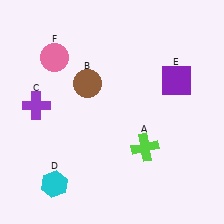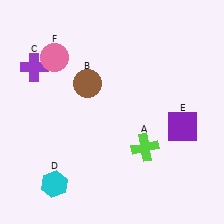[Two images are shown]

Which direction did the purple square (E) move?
The purple square (E) moved down.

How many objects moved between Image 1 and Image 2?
2 objects moved between the two images.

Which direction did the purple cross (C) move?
The purple cross (C) moved up.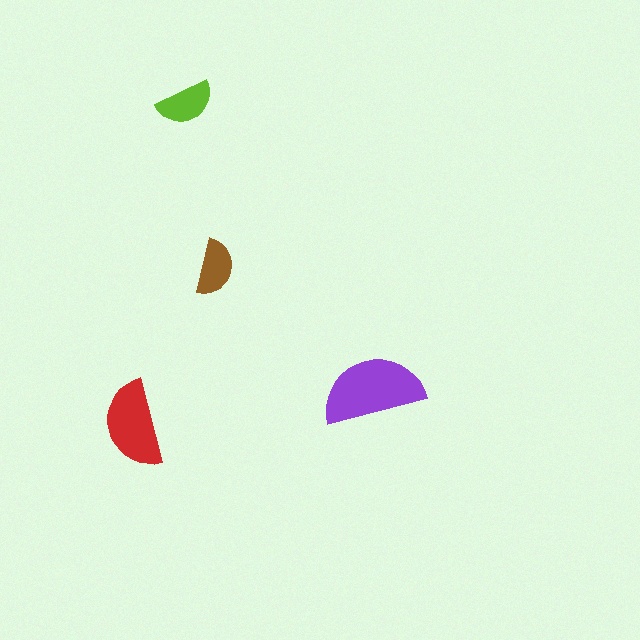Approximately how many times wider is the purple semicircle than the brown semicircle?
About 2 times wider.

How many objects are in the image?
There are 4 objects in the image.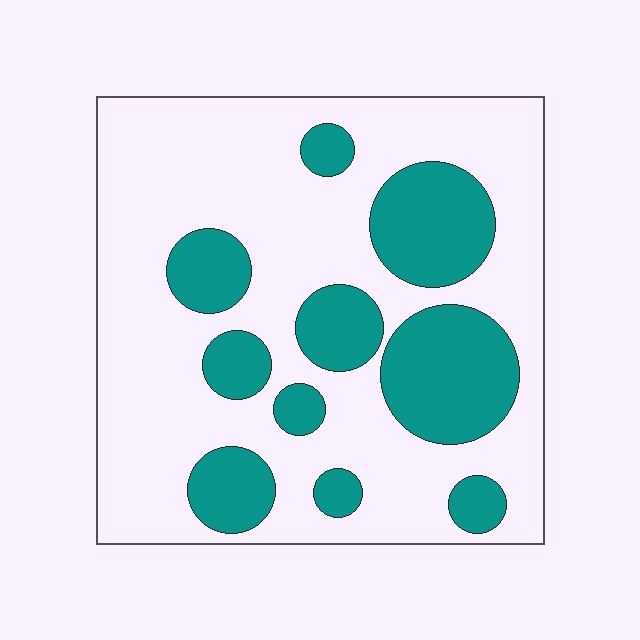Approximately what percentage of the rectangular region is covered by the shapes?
Approximately 30%.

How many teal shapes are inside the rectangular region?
10.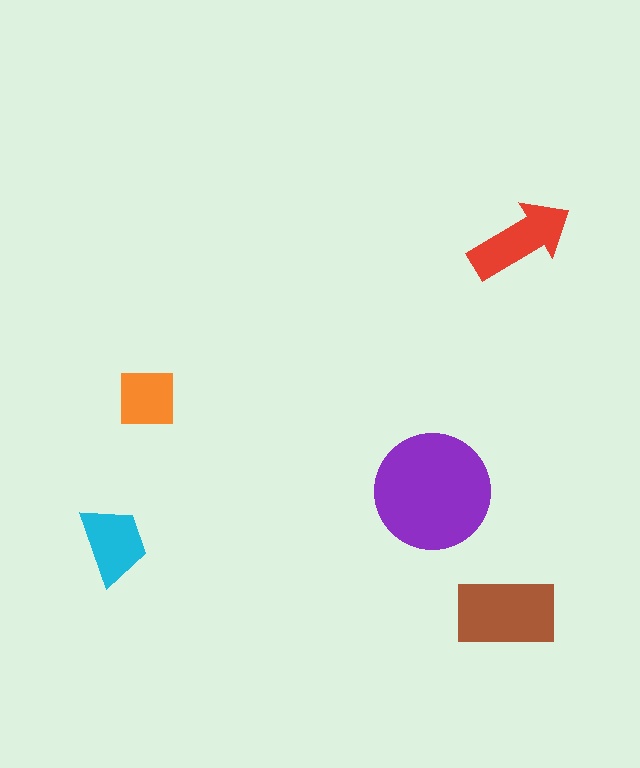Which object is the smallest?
The orange square.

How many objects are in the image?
There are 5 objects in the image.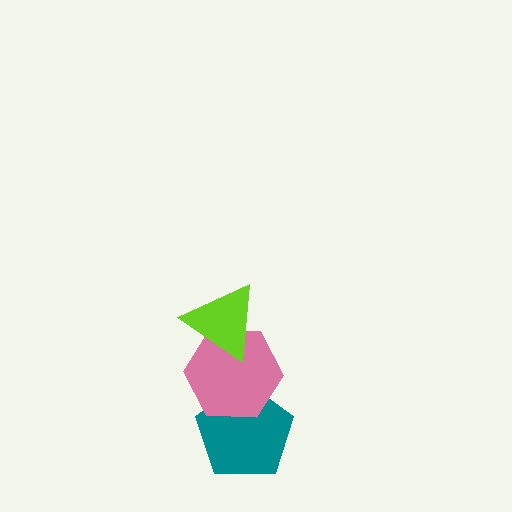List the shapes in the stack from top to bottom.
From top to bottom: the lime triangle, the pink hexagon, the teal pentagon.